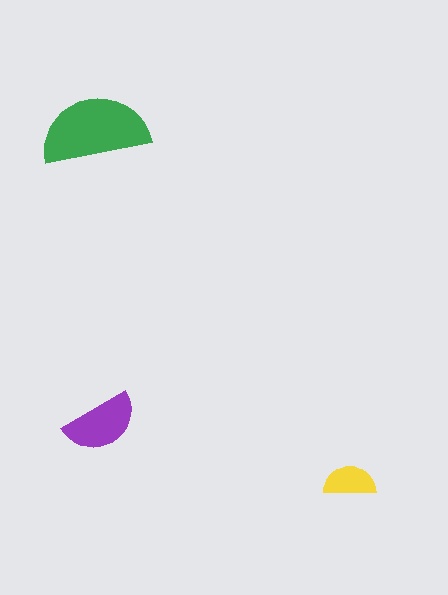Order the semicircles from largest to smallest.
the green one, the purple one, the yellow one.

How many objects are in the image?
There are 3 objects in the image.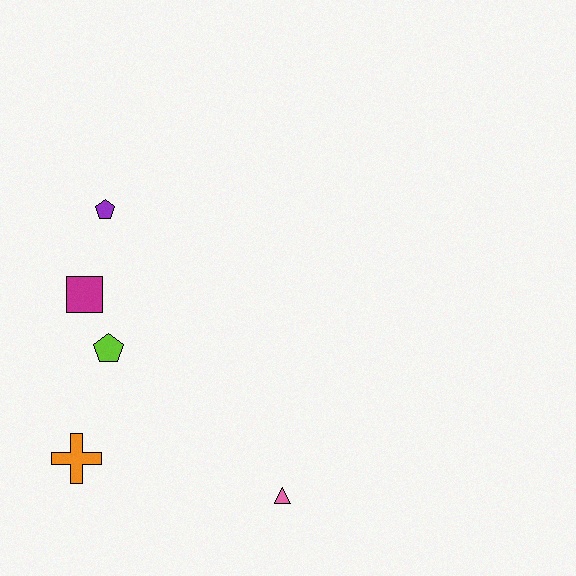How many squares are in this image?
There is 1 square.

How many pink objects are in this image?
There is 1 pink object.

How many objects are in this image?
There are 5 objects.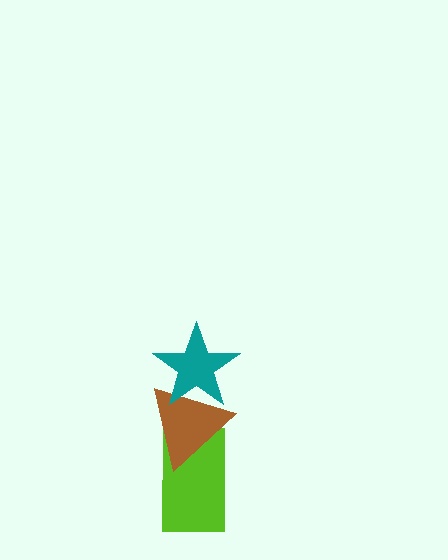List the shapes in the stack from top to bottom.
From top to bottom: the teal star, the brown triangle, the lime rectangle.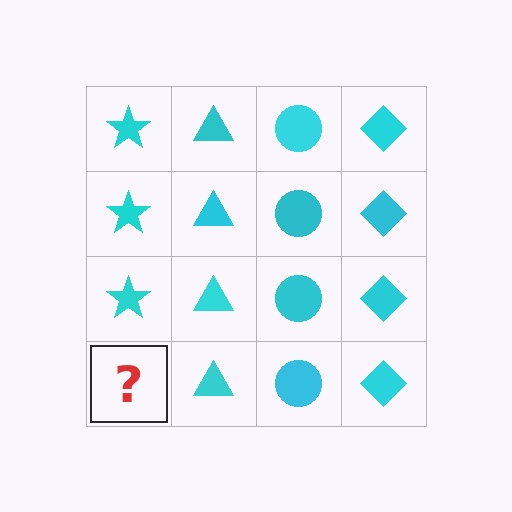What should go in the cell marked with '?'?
The missing cell should contain a cyan star.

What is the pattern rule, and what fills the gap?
The rule is that each column has a consistent shape. The gap should be filled with a cyan star.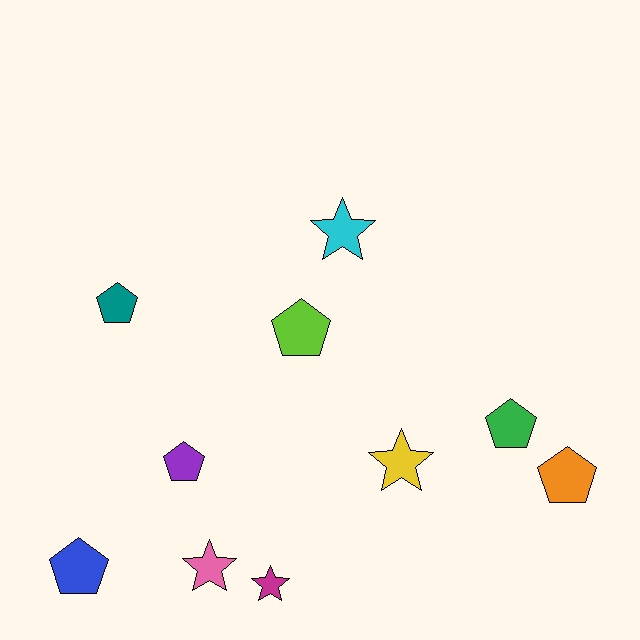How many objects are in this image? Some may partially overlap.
There are 10 objects.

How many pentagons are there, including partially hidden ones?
There are 6 pentagons.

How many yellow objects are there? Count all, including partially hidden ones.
There is 1 yellow object.